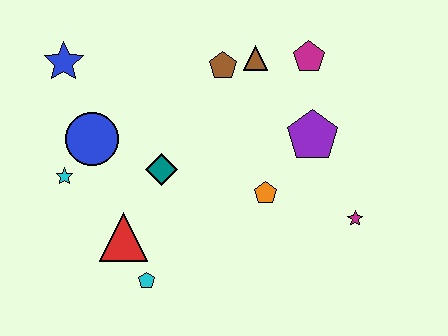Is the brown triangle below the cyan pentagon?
No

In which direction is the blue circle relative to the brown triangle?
The blue circle is to the left of the brown triangle.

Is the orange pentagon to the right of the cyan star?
Yes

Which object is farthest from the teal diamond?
The magenta star is farthest from the teal diamond.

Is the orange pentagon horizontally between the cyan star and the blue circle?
No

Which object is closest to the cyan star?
The blue circle is closest to the cyan star.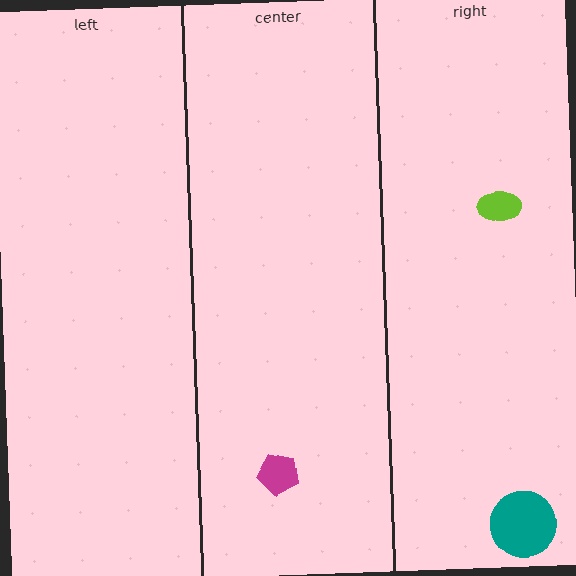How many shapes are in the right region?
2.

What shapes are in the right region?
The teal circle, the lime ellipse.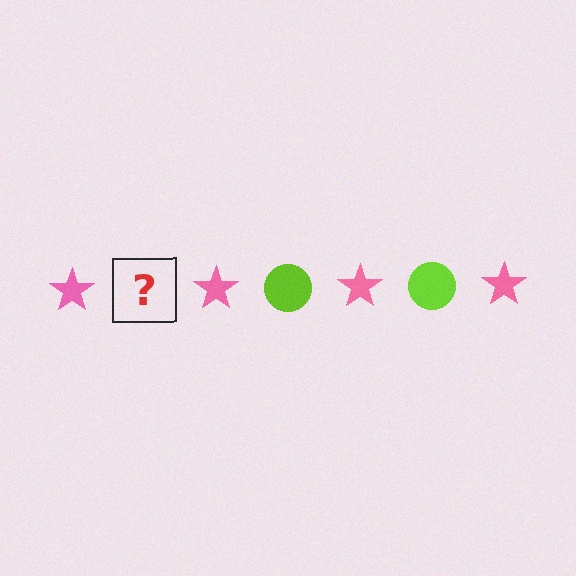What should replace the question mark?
The question mark should be replaced with a lime circle.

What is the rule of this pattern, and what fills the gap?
The rule is that the pattern alternates between pink star and lime circle. The gap should be filled with a lime circle.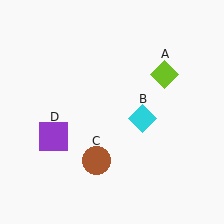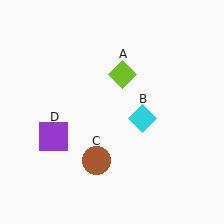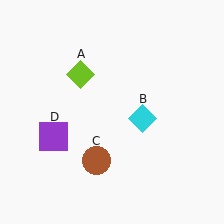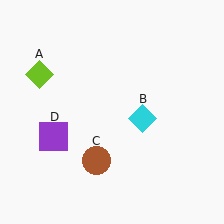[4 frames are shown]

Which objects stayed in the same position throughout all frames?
Cyan diamond (object B) and brown circle (object C) and purple square (object D) remained stationary.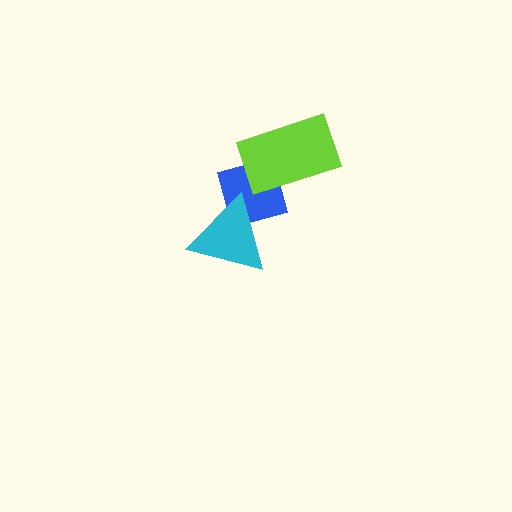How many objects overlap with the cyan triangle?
1 object overlaps with the cyan triangle.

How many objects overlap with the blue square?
2 objects overlap with the blue square.